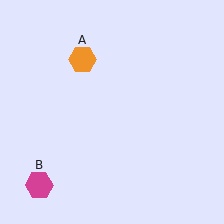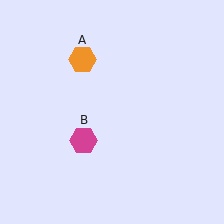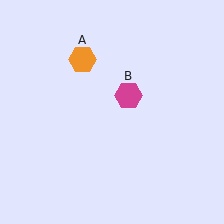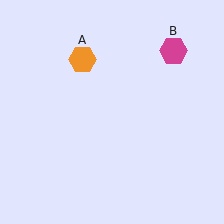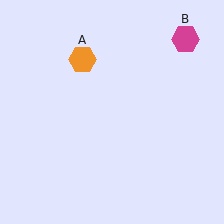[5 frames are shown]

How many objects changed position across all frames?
1 object changed position: magenta hexagon (object B).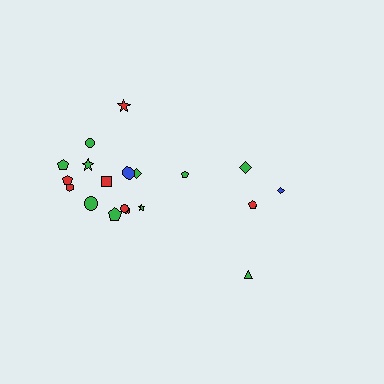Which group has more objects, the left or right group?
The left group.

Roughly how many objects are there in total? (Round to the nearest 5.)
Roughly 20 objects in total.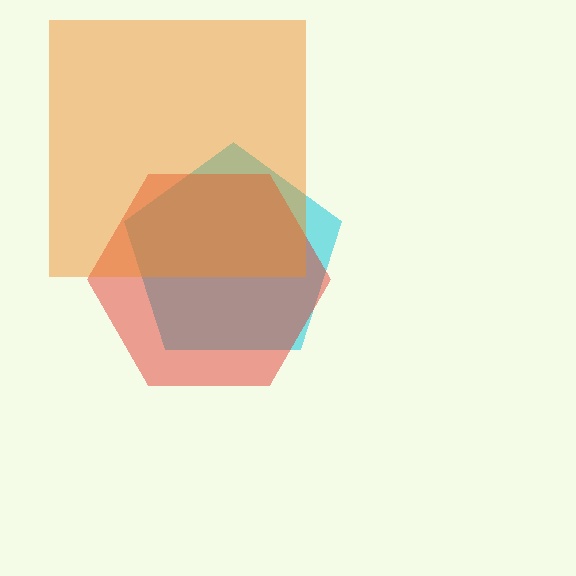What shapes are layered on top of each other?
The layered shapes are: a cyan pentagon, a red hexagon, an orange square.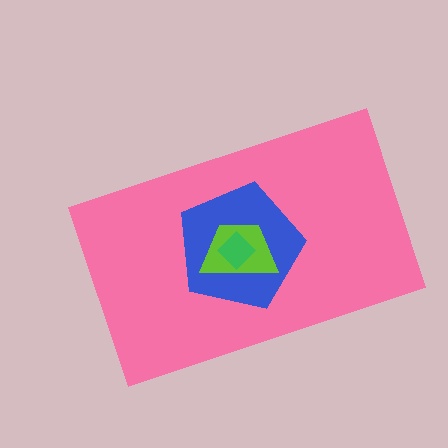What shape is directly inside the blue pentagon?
The lime trapezoid.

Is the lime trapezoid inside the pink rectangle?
Yes.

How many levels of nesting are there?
4.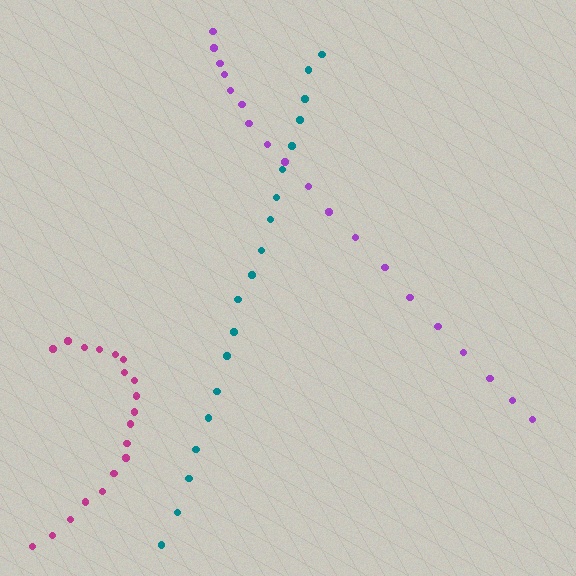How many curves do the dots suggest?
There are 3 distinct paths.